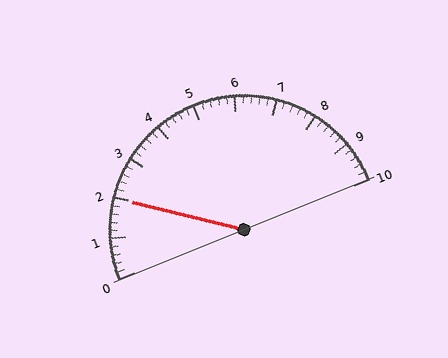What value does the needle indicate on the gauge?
The needle indicates approximately 2.0.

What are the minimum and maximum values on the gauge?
The gauge ranges from 0 to 10.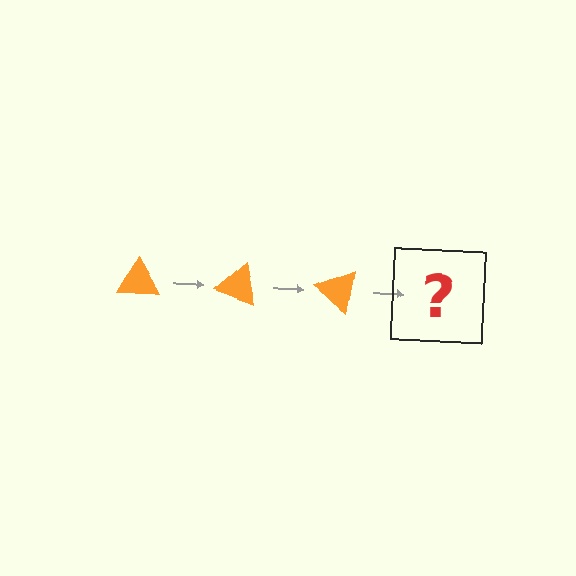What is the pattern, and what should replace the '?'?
The pattern is that the triangle rotates 20 degrees each step. The '?' should be an orange triangle rotated 60 degrees.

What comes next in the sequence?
The next element should be an orange triangle rotated 60 degrees.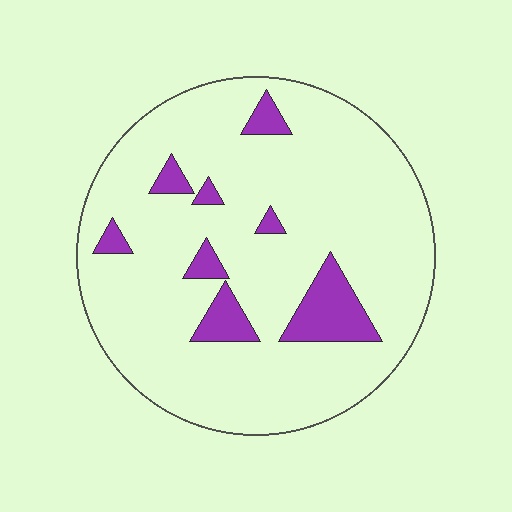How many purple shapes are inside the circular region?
8.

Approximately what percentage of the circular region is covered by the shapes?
Approximately 10%.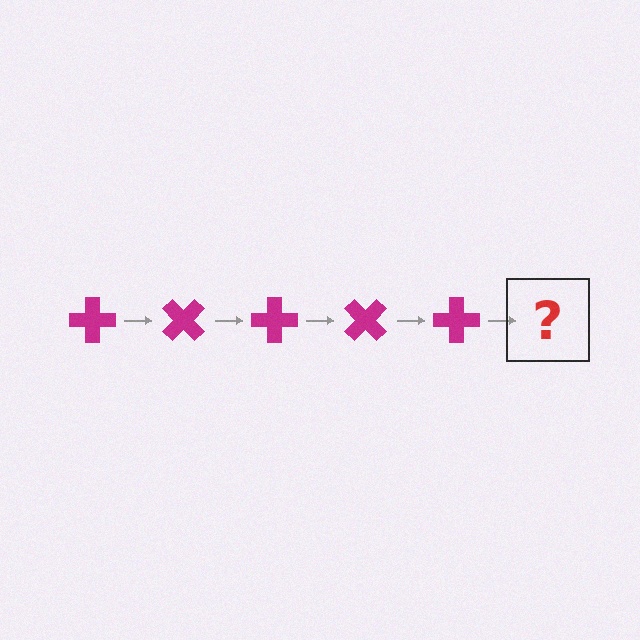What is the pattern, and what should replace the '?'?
The pattern is that the cross rotates 45 degrees each step. The '?' should be a magenta cross rotated 225 degrees.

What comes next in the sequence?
The next element should be a magenta cross rotated 225 degrees.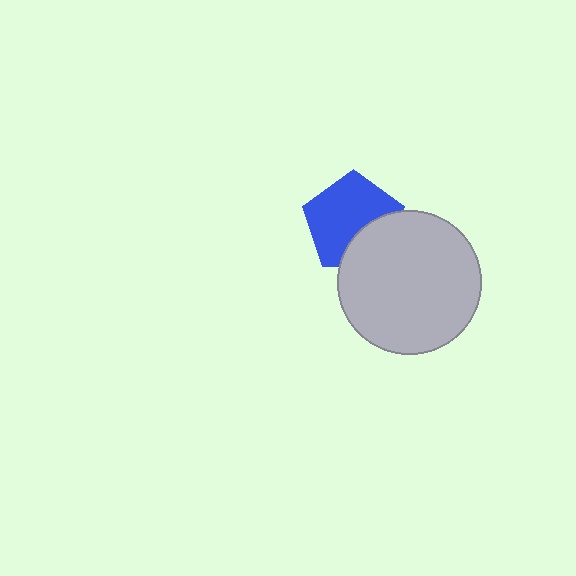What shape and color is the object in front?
The object in front is a light gray circle.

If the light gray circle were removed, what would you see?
You would see the complete blue pentagon.